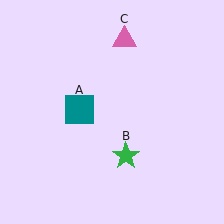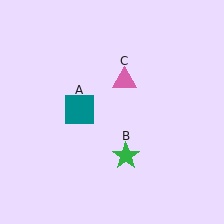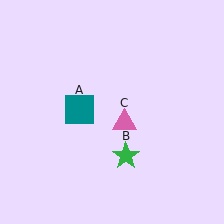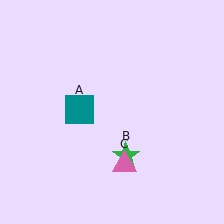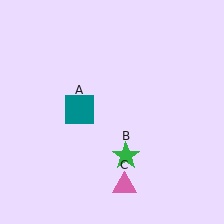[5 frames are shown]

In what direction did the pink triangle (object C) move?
The pink triangle (object C) moved down.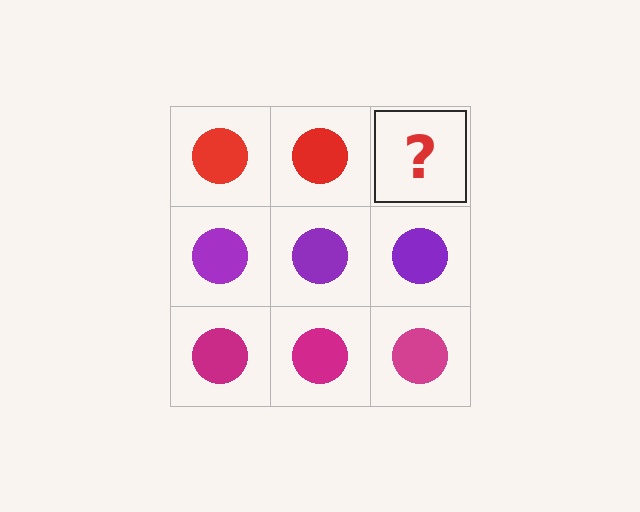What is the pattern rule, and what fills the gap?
The rule is that each row has a consistent color. The gap should be filled with a red circle.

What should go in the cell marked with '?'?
The missing cell should contain a red circle.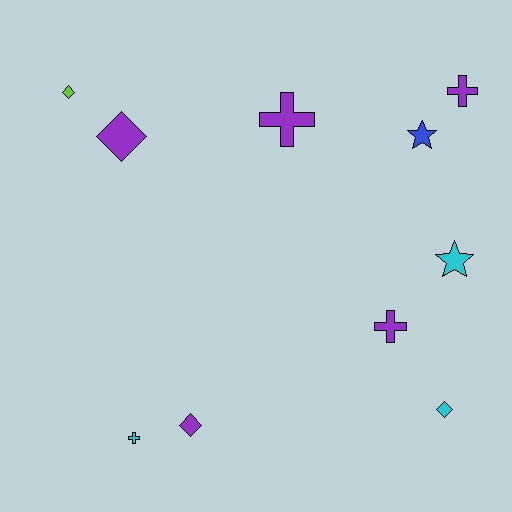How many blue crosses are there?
There are no blue crosses.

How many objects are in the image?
There are 10 objects.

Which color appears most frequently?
Purple, with 5 objects.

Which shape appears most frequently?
Diamond, with 4 objects.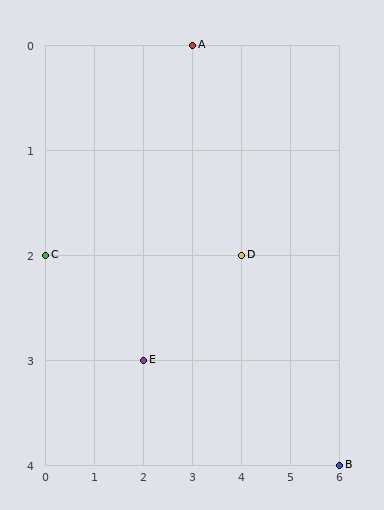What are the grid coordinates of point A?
Point A is at grid coordinates (3, 0).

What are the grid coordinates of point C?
Point C is at grid coordinates (0, 2).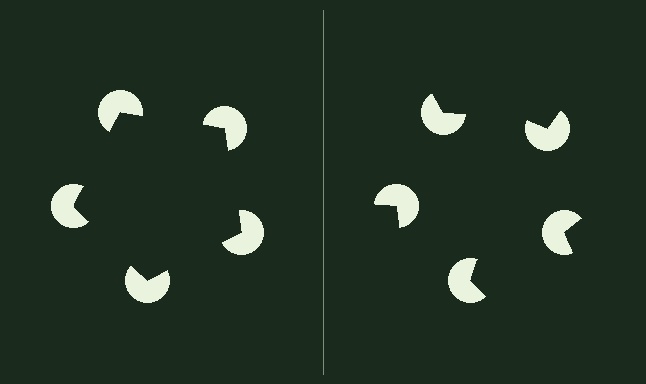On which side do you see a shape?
An illusory pentagon appears on the left side. On the right side the wedge cuts are rotated, so no coherent shape forms.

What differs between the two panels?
The pac-man discs are positioned identically on both sides; only the wedge orientations differ. On the left they align to a pentagon; on the right they are misaligned.